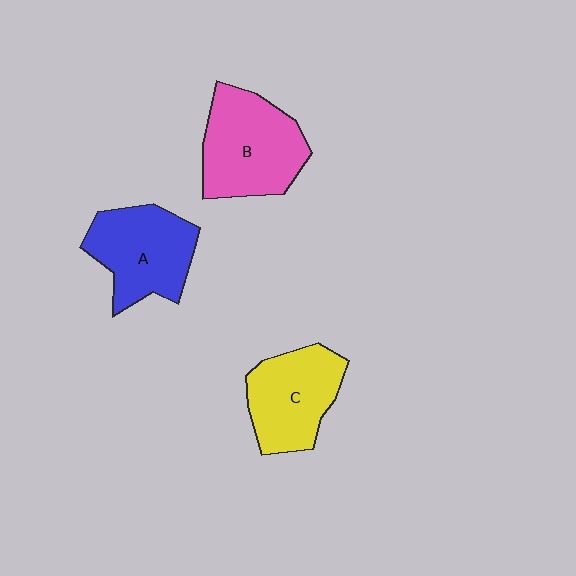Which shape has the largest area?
Shape B (pink).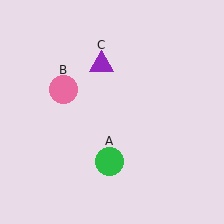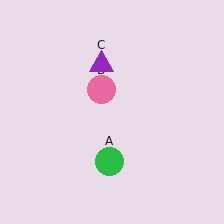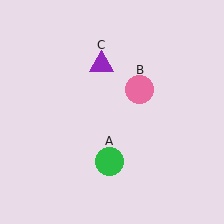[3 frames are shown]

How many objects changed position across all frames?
1 object changed position: pink circle (object B).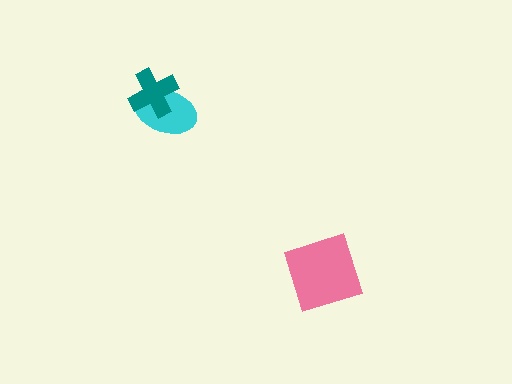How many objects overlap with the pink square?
0 objects overlap with the pink square.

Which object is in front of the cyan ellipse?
The teal cross is in front of the cyan ellipse.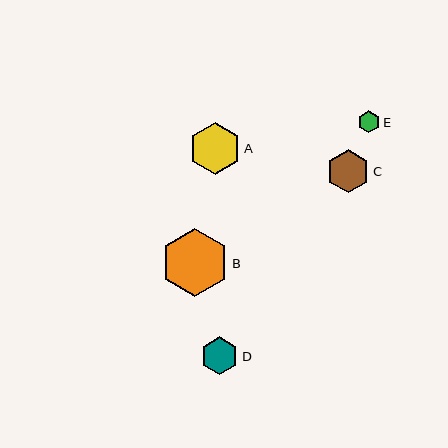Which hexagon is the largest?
Hexagon B is the largest with a size of approximately 67 pixels.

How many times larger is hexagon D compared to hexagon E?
Hexagon D is approximately 1.7 times the size of hexagon E.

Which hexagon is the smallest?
Hexagon E is the smallest with a size of approximately 22 pixels.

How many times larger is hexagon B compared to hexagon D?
Hexagon B is approximately 1.8 times the size of hexagon D.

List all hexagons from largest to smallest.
From largest to smallest: B, A, C, D, E.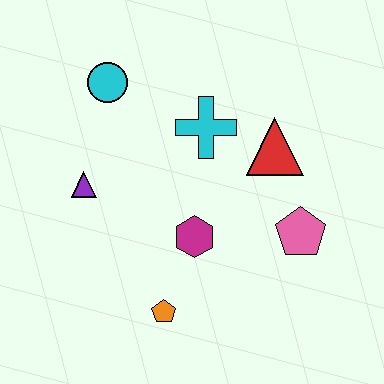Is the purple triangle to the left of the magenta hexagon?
Yes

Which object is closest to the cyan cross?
The red triangle is closest to the cyan cross.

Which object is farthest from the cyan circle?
The pink pentagon is farthest from the cyan circle.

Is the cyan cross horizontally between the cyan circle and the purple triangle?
No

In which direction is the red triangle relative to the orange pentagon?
The red triangle is above the orange pentagon.